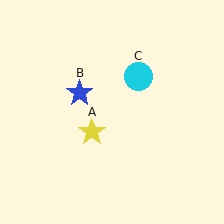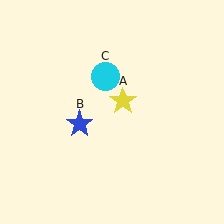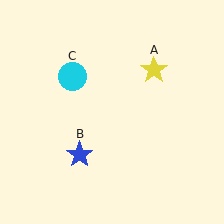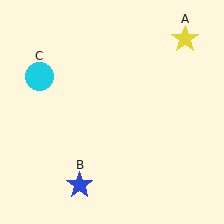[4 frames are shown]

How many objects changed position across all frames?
3 objects changed position: yellow star (object A), blue star (object B), cyan circle (object C).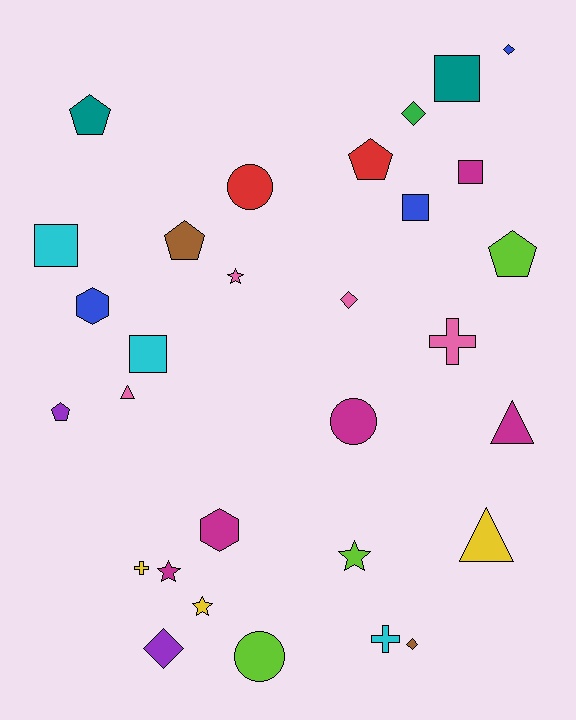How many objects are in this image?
There are 30 objects.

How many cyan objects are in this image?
There are 3 cyan objects.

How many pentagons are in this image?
There are 5 pentagons.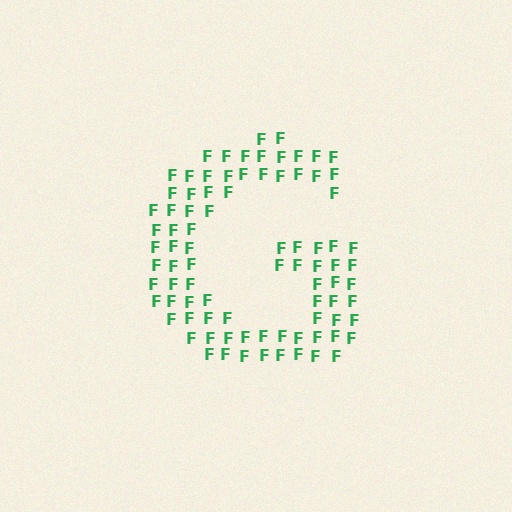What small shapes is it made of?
It is made of small letter F's.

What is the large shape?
The large shape is the letter G.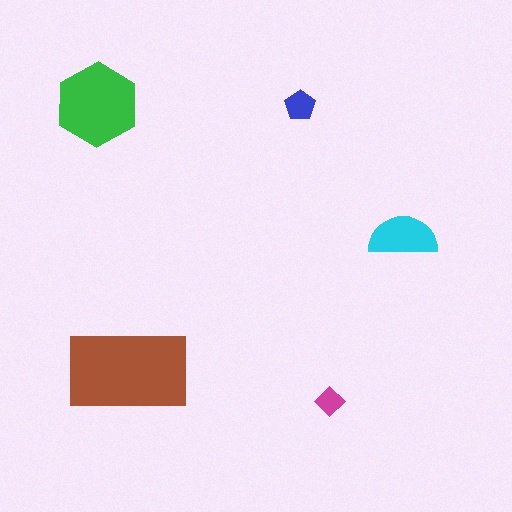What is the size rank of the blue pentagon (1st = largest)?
4th.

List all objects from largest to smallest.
The brown rectangle, the green hexagon, the cyan semicircle, the blue pentagon, the magenta diamond.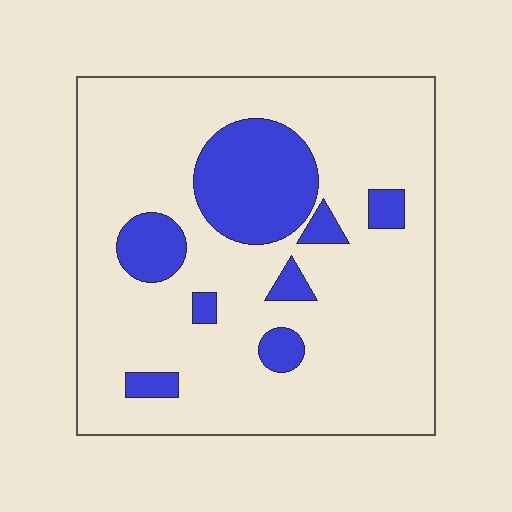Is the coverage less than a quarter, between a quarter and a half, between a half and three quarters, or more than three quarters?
Less than a quarter.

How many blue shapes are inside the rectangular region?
8.